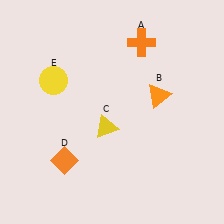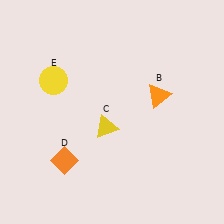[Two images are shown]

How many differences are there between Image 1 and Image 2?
There is 1 difference between the two images.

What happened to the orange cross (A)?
The orange cross (A) was removed in Image 2. It was in the top-right area of Image 1.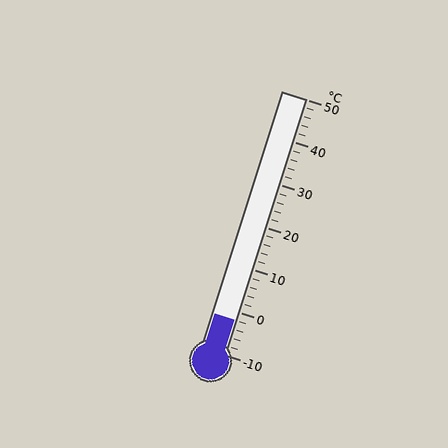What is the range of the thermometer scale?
The thermometer scale ranges from -10°C to 50°C.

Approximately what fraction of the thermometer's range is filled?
The thermometer is filled to approximately 15% of its range.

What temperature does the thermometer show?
The thermometer shows approximately -2°C.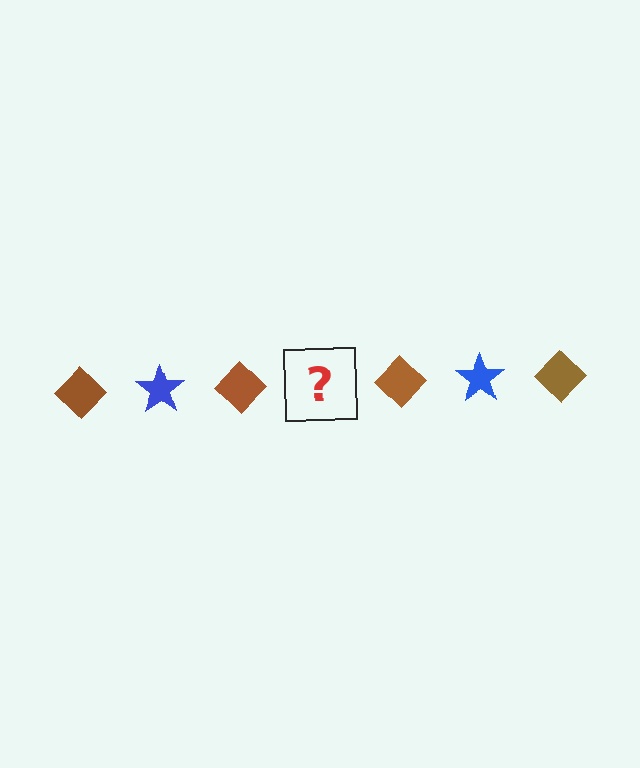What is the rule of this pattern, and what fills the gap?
The rule is that the pattern alternates between brown diamond and blue star. The gap should be filled with a blue star.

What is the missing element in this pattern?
The missing element is a blue star.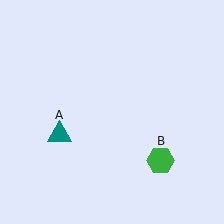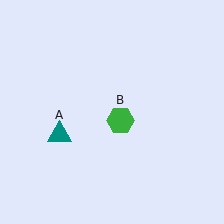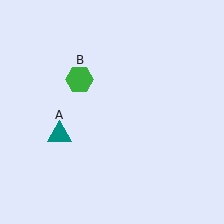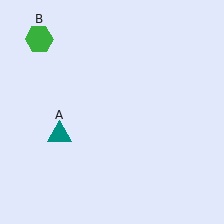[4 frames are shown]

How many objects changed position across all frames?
1 object changed position: green hexagon (object B).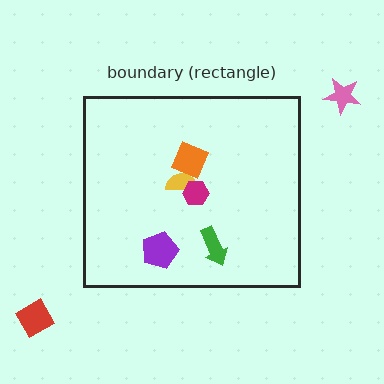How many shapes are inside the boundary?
5 inside, 2 outside.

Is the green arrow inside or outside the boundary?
Inside.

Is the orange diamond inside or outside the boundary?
Inside.